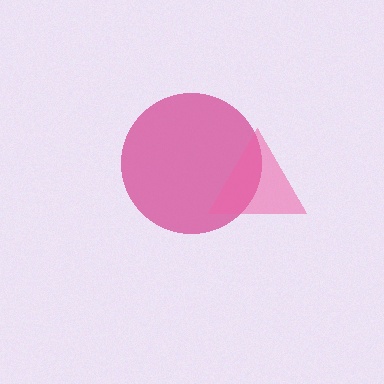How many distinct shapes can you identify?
There are 2 distinct shapes: a magenta circle, a pink triangle.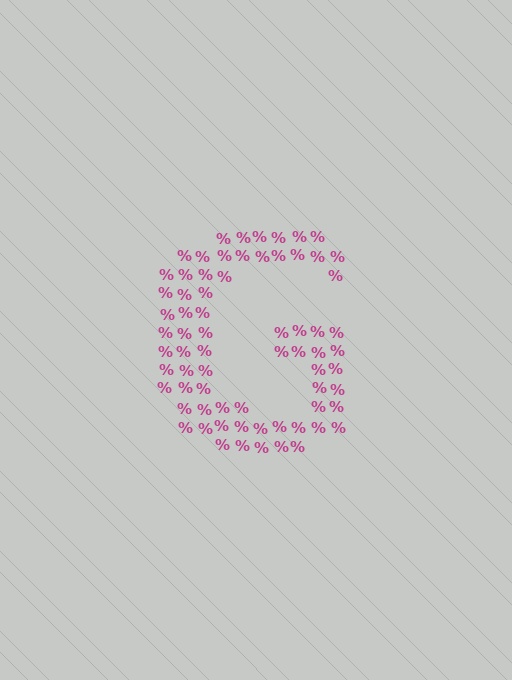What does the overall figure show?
The overall figure shows the letter G.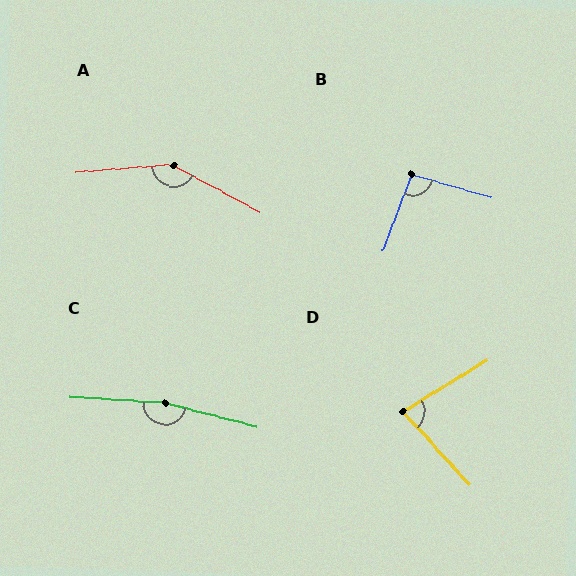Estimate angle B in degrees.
Approximately 94 degrees.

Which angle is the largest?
C, at approximately 169 degrees.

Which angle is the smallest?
D, at approximately 79 degrees.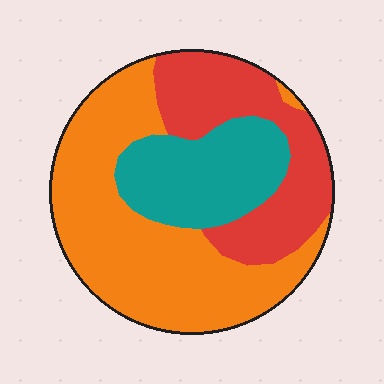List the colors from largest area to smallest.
From largest to smallest: orange, red, teal.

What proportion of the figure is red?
Red covers roughly 30% of the figure.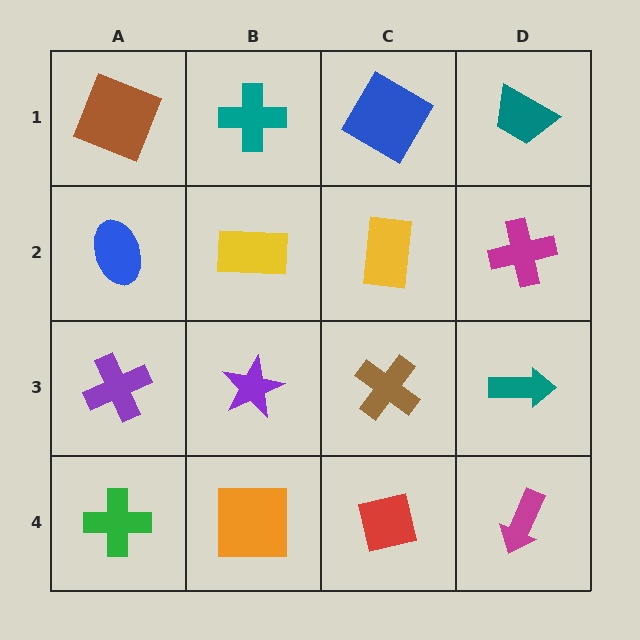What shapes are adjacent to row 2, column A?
A brown square (row 1, column A), a purple cross (row 3, column A), a yellow rectangle (row 2, column B).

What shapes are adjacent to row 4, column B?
A purple star (row 3, column B), a green cross (row 4, column A), a red square (row 4, column C).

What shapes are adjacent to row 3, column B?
A yellow rectangle (row 2, column B), an orange square (row 4, column B), a purple cross (row 3, column A), a brown cross (row 3, column C).